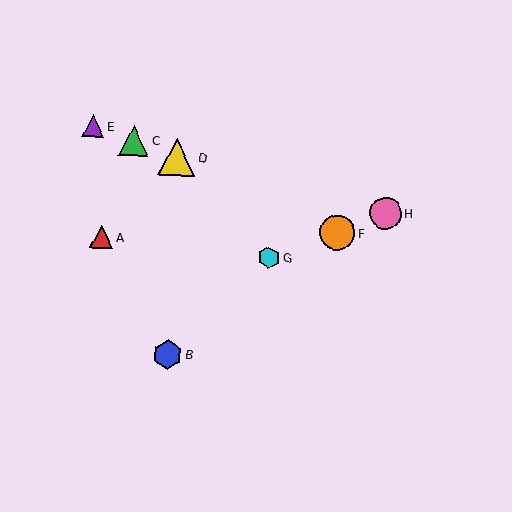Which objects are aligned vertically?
Objects B, D are aligned vertically.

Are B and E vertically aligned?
No, B is at x≈168 and E is at x≈93.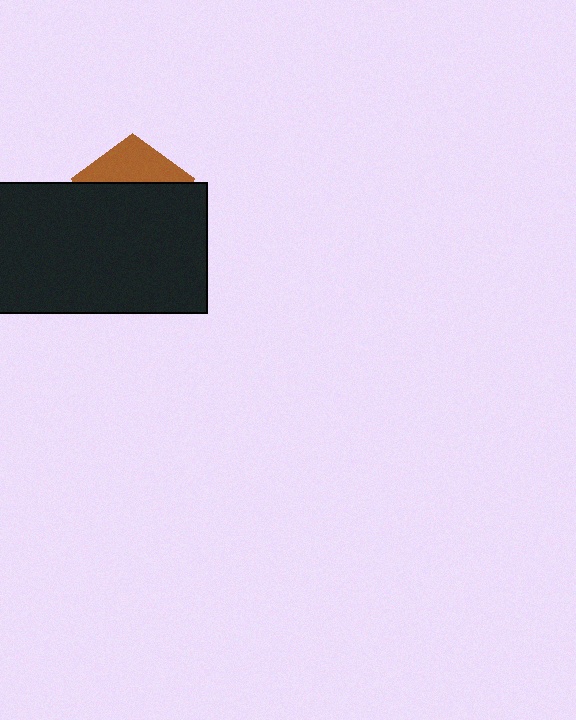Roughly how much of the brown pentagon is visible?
A small part of it is visible (roughly 31%).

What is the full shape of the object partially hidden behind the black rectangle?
The partially hidden object is a brown pentagon.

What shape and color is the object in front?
The object in front is a black rectangle.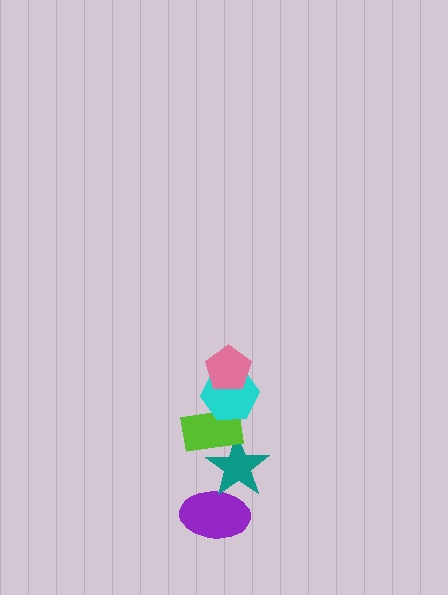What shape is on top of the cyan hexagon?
The pink pentagon is on top of the cyan hexagon.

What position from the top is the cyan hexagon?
The cyan hexagon is 2nd from the top.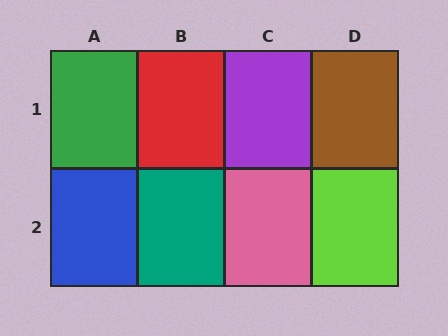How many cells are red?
1 cell is red.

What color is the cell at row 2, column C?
Pink.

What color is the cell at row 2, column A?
Blue.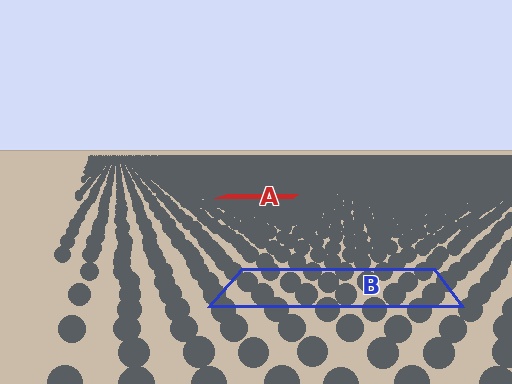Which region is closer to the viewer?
Region B is closer. The texture elements there are larger and more spread out.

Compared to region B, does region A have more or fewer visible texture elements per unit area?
Region A has more texture elements per unit area — they are packed more densely because it is farther away.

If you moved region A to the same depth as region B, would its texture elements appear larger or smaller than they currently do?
They would appear larger. At a closer depth, the same texture elements are projected at a bigger on-screen size.